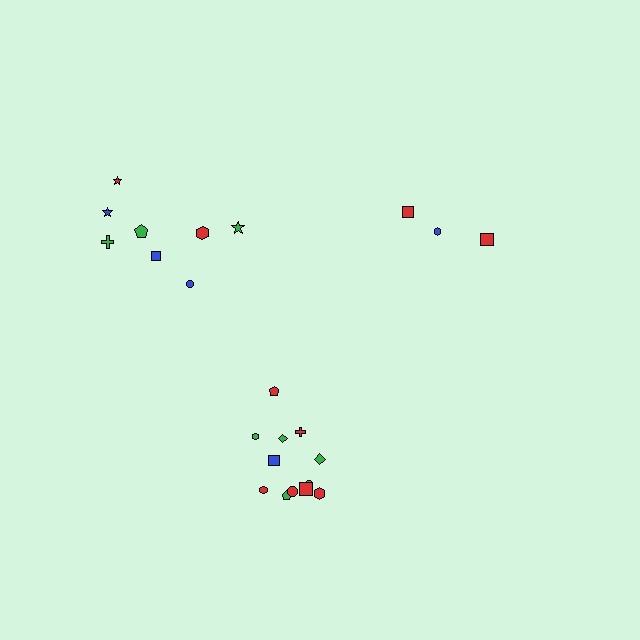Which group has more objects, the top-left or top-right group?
The top-left group.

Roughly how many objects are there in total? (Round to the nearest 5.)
Roughly 25 objects in total.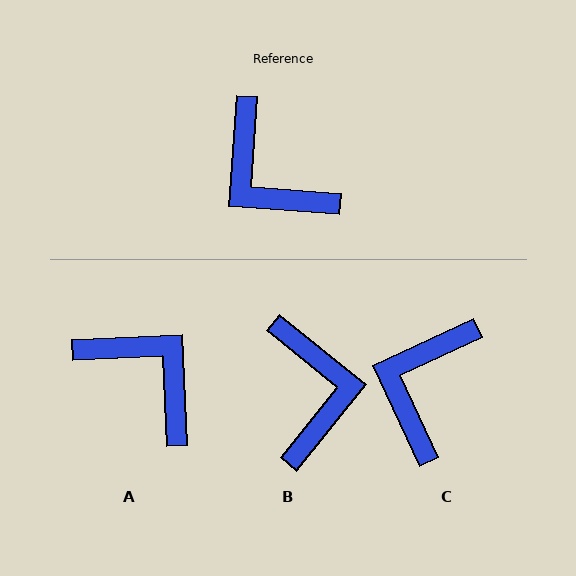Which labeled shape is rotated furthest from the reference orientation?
A, about 173 degrees away.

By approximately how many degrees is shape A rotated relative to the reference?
Approximately 173 degrees clockwise.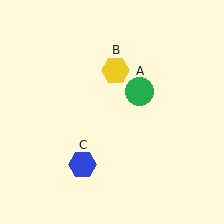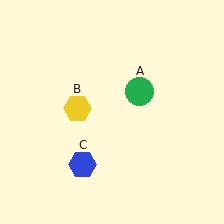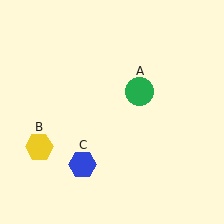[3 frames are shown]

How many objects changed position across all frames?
1 object changed position: yellow hexagon (object B).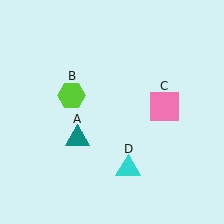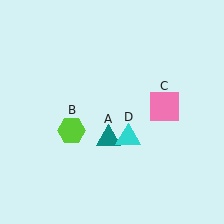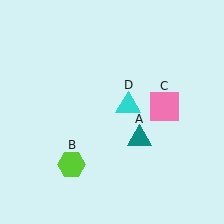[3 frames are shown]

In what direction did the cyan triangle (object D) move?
The cyan triangle (object D) moved up.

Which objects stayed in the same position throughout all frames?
Pink square (object C) remained stationary.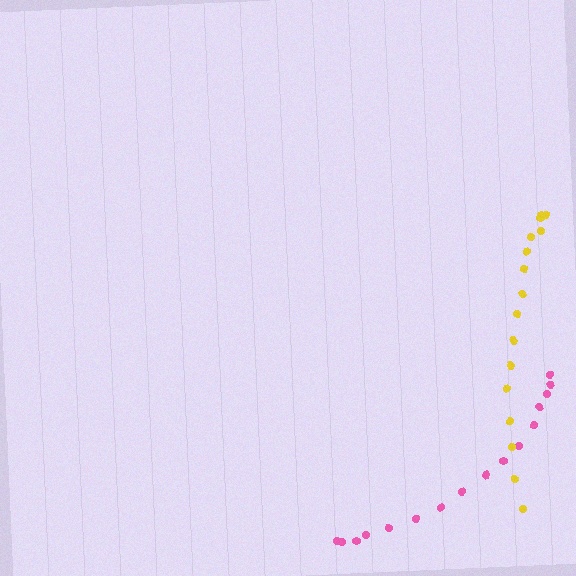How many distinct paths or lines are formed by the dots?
There are 2 distinct paths.